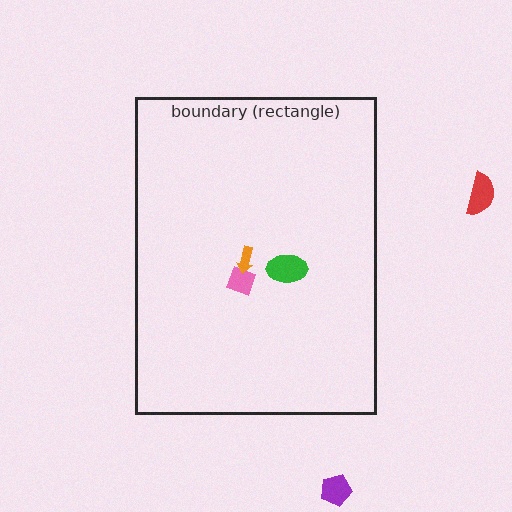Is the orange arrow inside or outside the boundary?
Inside.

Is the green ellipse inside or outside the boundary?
Inside.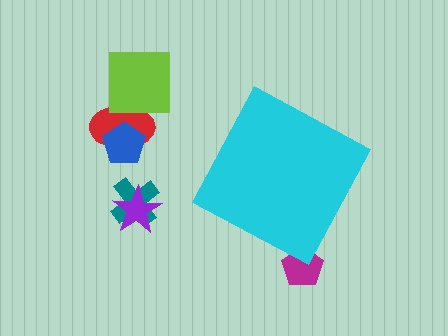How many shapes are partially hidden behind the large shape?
1 shape is partially hidden.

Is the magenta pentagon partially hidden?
Yes, the magenta pentagon is partially hidden behind the cyan diamond.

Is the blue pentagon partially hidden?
No, the blue pentagon is fully visible.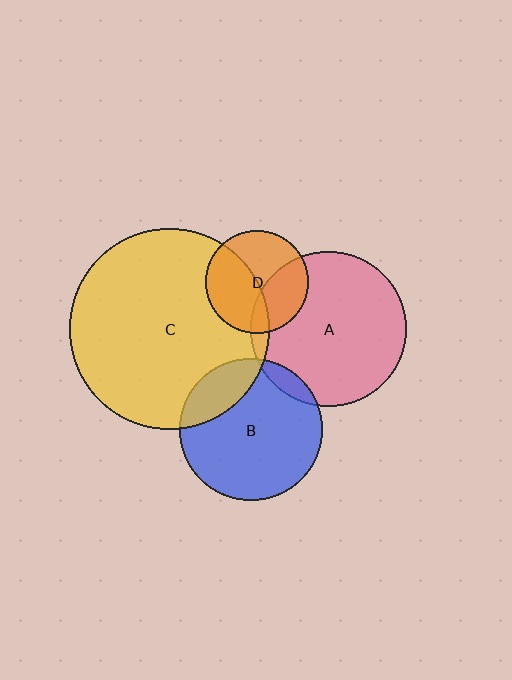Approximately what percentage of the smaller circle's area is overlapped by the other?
Approximately 20%.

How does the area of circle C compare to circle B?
Approximately 2.0 times.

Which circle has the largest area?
Circle C (yellow).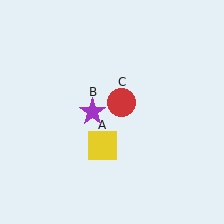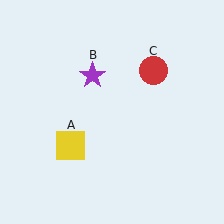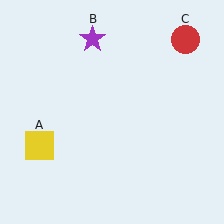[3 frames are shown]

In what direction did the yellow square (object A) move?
The yellow square (object A) moved left.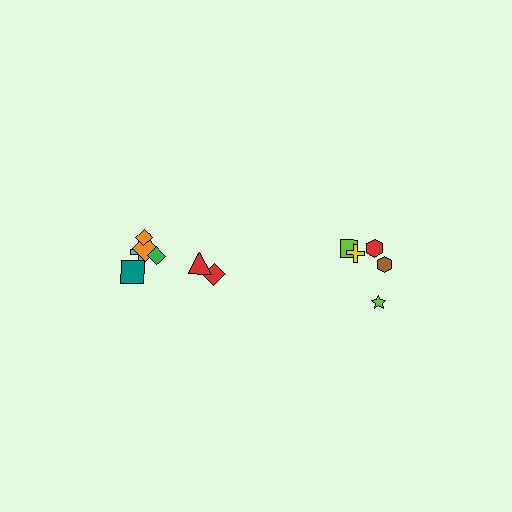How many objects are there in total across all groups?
There are 12 objects.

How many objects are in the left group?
There are 7 objects.